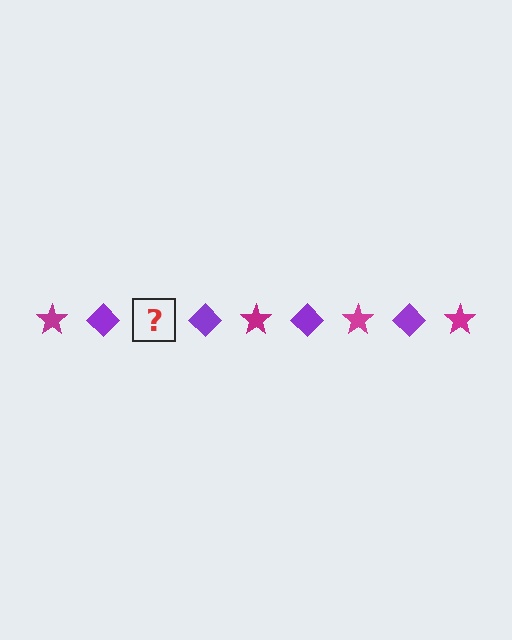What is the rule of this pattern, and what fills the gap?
The rule is that the pattern alternates between magenta star and purple diamond. The gap should be filled with a magenta star.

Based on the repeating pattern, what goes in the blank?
The blank should be a magenta star.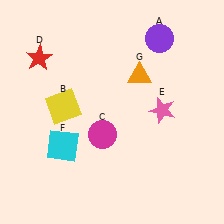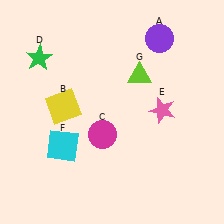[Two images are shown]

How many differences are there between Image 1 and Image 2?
There are 2 differences between the two images.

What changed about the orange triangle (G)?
In Image 1, G is orange. In Image 2, it changed to lime.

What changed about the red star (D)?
In Image 1, D is red. In Image 2, it changed to green.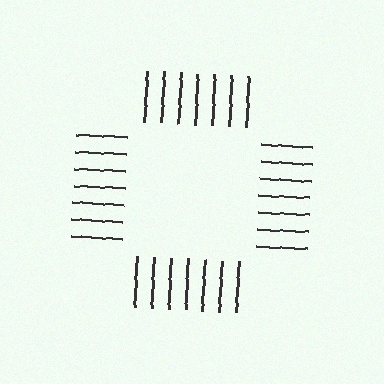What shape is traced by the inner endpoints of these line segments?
An illusory square — the line segments terminate on its edges but no continuous stroke is drawn.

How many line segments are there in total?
28 — 7 along each of the 4 edges.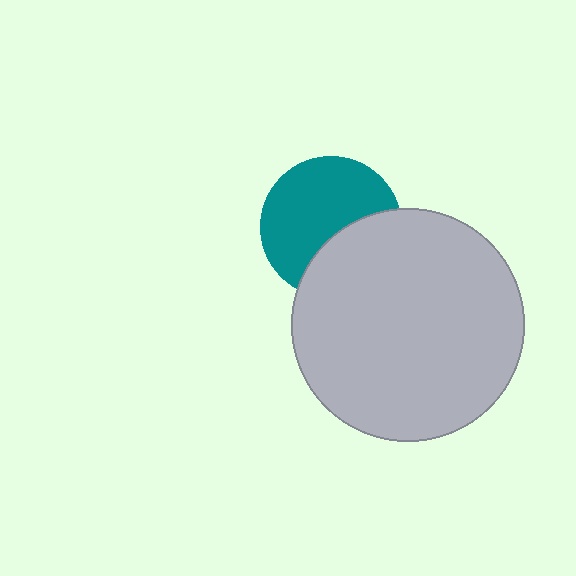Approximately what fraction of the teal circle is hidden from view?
Roughly 37% of the teal circle is hidden behind the light gray circle.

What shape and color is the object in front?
The object in front is a light gray circle.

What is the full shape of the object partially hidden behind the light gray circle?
The partially hidden object is a teal circle.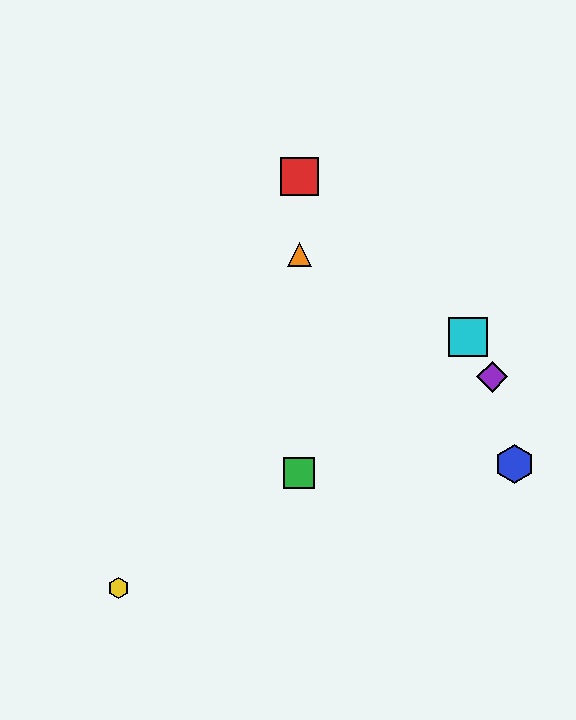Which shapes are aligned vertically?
The red square, the green square, the orange triangle are aligned vertically.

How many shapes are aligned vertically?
3 shapes (the red square, the green square, the orange triangle) are aligned vertically.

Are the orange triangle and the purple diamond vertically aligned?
No, the orange triangle is at x≈299 and the purple diamond is at x≈492.